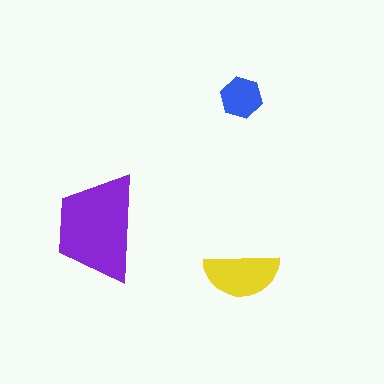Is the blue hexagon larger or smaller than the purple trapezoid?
Smaller.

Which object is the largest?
The purple trapezoid.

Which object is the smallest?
The blue hexagon.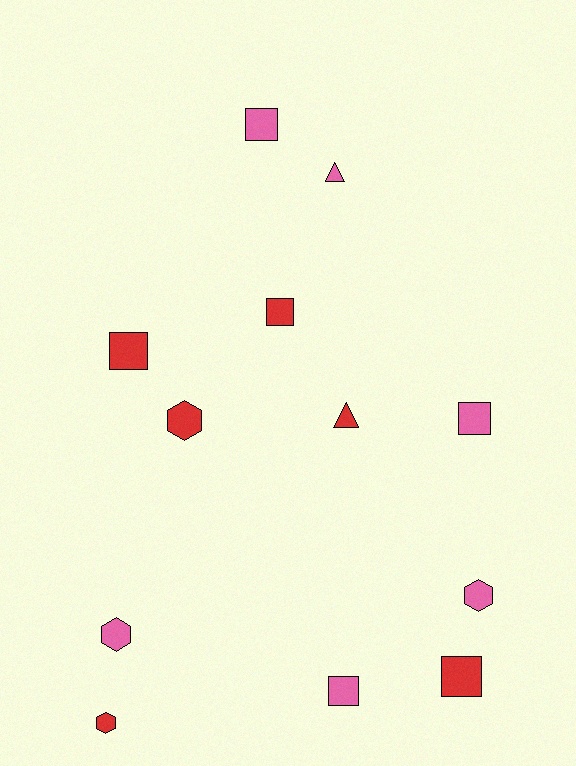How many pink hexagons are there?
There are 2 pink hexagons.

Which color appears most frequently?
Pink, with 6 objects.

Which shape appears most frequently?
Square, with 6 objects.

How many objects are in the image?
There are 12 objects.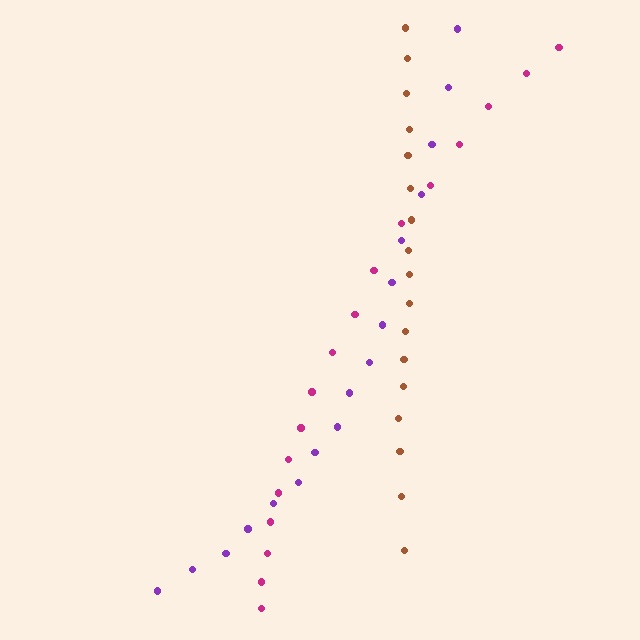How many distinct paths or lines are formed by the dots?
There are 3 distinct paths.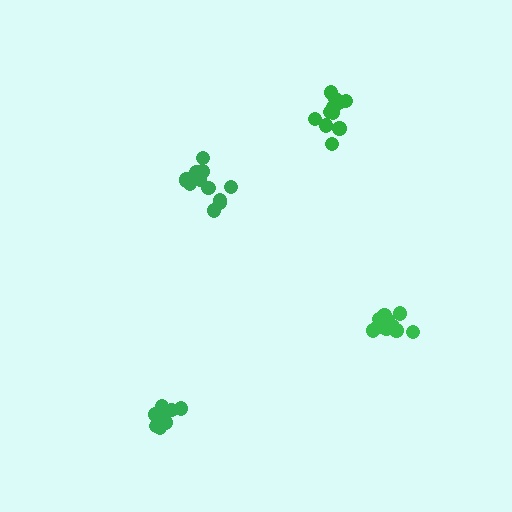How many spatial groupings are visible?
There are 4 spatial groupings.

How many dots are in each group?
Group 1: 12 dots, Group 2: 12 dots, Group 3: 11 dots, Group 4: 10 dots (45 total).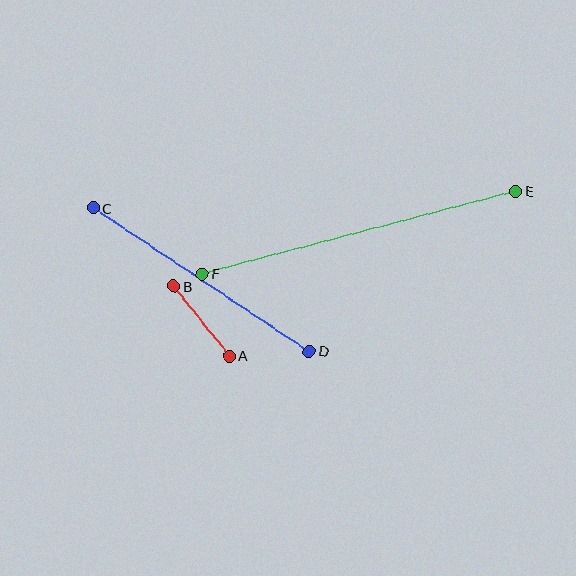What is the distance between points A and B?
The distance is approximately 89 pixels.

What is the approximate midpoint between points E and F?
The midpoint is at approximately (359, 232) pixels.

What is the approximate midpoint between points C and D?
The midpoint is at approximately (201, 280) pixels.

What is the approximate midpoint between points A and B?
The midpoint is at approximately (202, 321) pixels.